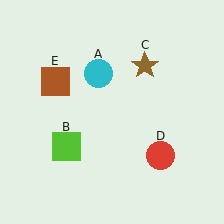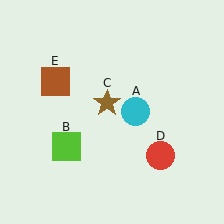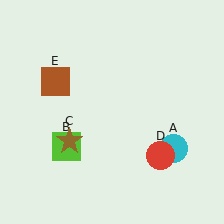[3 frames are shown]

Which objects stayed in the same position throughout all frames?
Lime square (object B) and red circle (object D) and brown square (object E) remained stationary.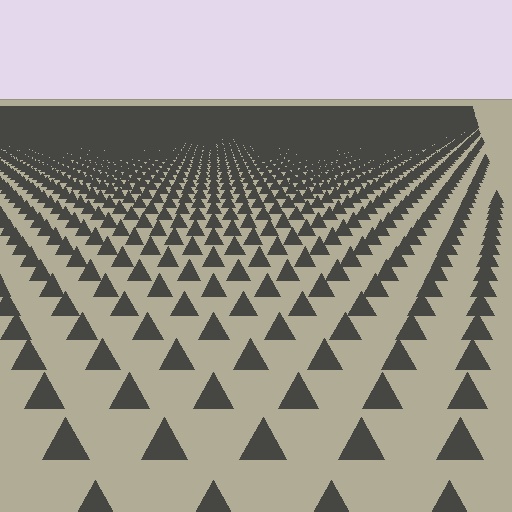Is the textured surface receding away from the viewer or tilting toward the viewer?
The surface is receding away from the viewer. Texture elements get smaller and denser toward the top.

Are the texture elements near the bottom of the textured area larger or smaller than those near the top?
Larger. Near the bottom, elements are closer to the viewer and appear at a bigger on-screen size.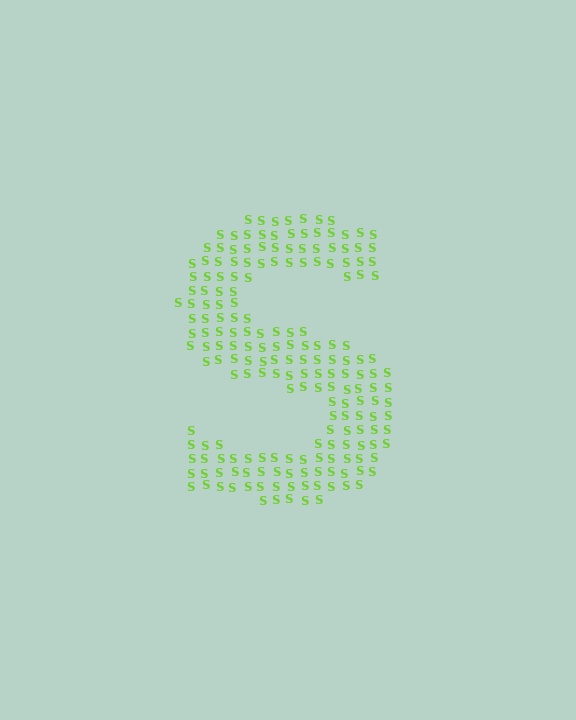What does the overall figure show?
The overall figure shows the letter S.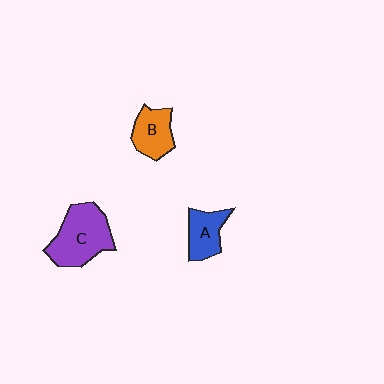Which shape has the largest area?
Shape C (purple).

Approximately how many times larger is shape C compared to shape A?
Approximately 1.8 times.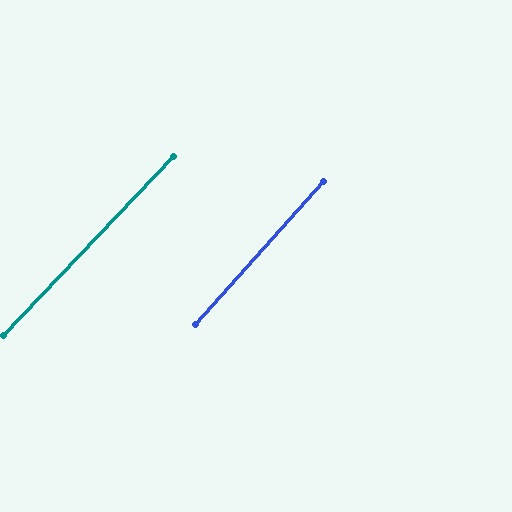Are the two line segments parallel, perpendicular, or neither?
Parallel — their directions differ by only 1.7°.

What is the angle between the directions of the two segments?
Approximately 2 degrees.